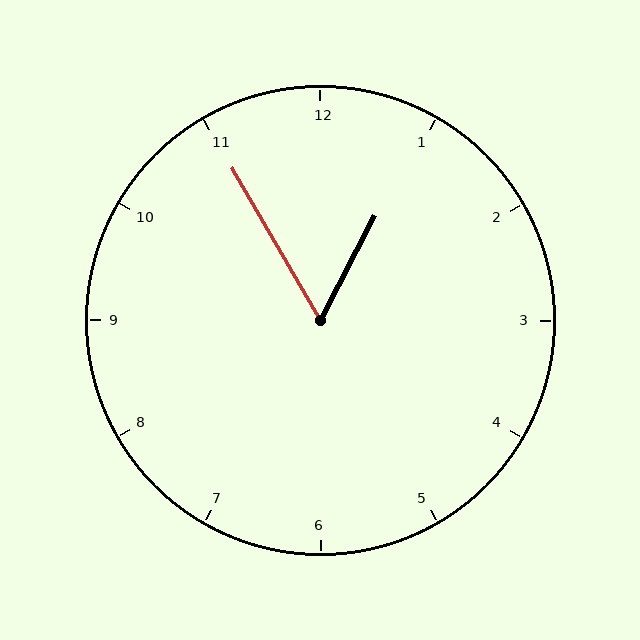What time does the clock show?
12:55.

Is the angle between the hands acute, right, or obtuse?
It is acute.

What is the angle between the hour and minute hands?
Approximately 58 degrees.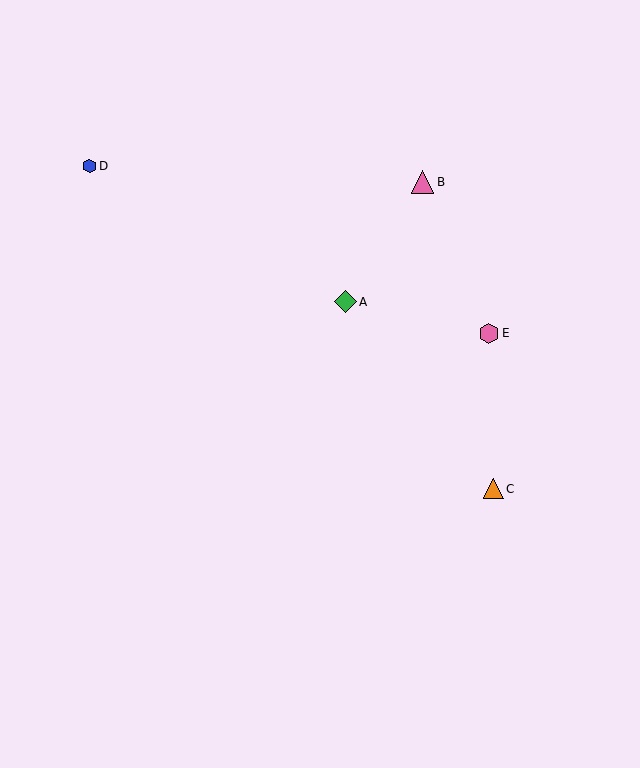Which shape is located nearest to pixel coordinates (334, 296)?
The green diamond (labeled A) at (345, 302) is nearest to that location.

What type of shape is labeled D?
Shape D is a blue hexagon.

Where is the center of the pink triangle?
The center of the pink triangle is at (422, 182).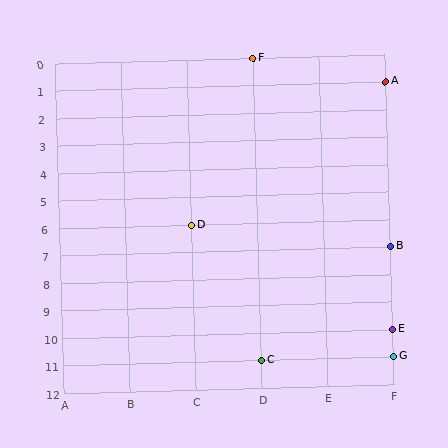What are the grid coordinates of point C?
Point C is at grid coordinates (D, 11).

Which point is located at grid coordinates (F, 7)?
Point B is at (F, 7).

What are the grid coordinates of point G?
Point G is at grid coordinates (F, 11).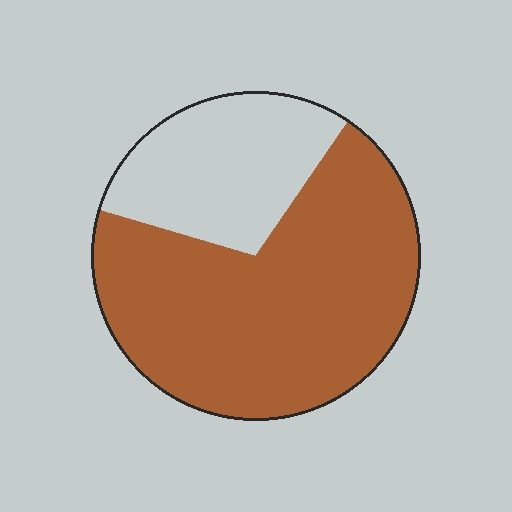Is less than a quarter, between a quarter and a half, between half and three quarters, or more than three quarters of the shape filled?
Between half and three quarters.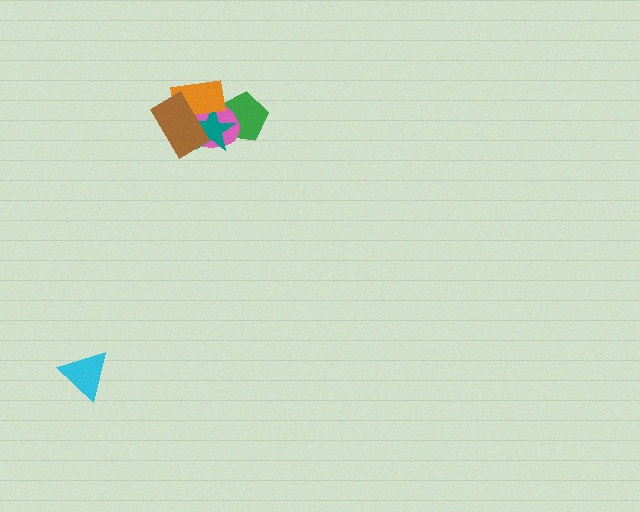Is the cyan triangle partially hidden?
No, no other shape covers it.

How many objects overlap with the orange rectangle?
3 objects overlap with the orange rectangle.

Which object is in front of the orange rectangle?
The brown rectangle is in front of the orange rectangle.